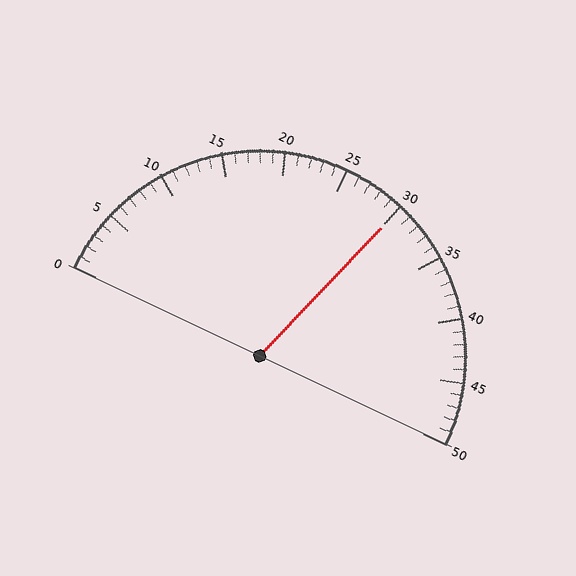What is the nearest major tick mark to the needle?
The nearest major tick mark is 30.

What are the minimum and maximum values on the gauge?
The gauge ranges from 0 to 50.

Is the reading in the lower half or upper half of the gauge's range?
The reading is in the upper half of the range (0 to 50).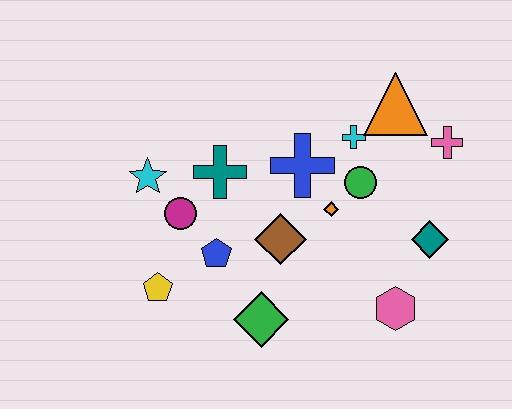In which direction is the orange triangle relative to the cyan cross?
The orange triangle is to the right of the cyan cross.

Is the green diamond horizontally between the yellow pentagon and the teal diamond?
Yes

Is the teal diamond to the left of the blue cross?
No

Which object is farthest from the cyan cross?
The yellow pentagon is farthest from the cyan cross.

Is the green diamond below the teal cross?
Yes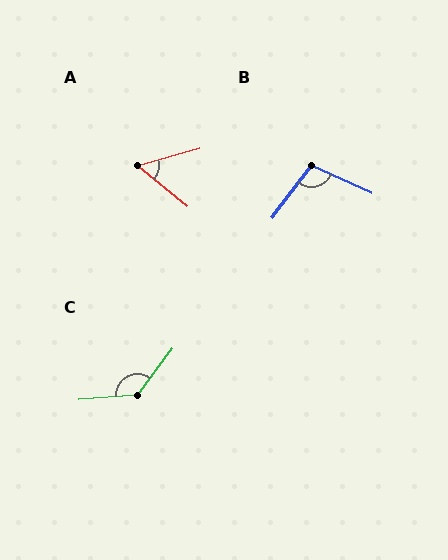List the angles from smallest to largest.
A (55°), B (103°), C (131°).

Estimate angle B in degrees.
Approximately 103 degrees.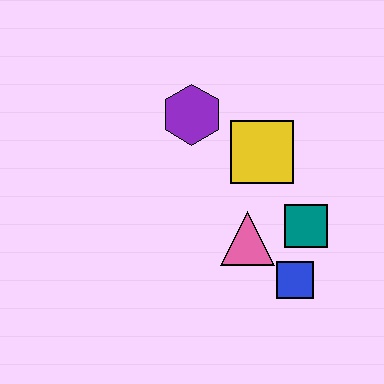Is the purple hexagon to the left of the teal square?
Yes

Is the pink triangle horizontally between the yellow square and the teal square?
No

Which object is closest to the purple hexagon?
The yellow square is closest to the purple hexagon.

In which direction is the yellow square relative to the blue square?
The yellow square is above the blue square.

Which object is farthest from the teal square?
The purple hexagon is farthest from the teal square.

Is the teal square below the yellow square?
Yes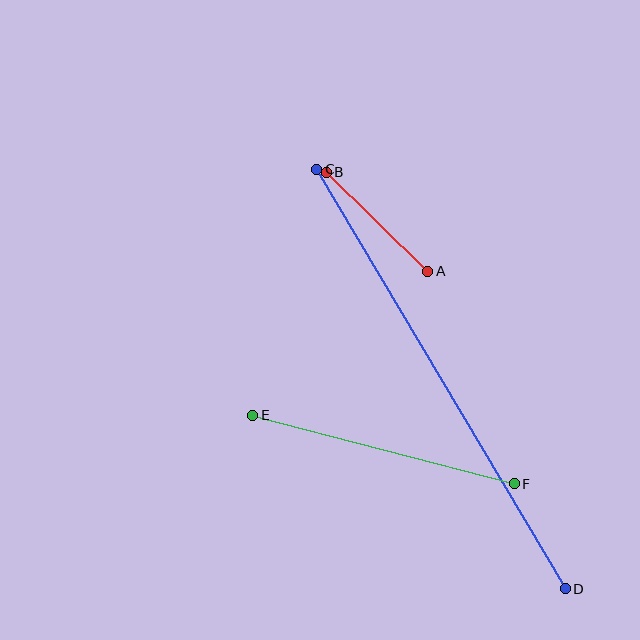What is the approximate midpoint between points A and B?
The midpoint is at approximately (377, 222) pixels.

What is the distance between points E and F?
The distance is approximately 270 pixels.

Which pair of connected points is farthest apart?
Points C and D are farthest apart.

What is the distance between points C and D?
The distance is approximately 488 pixels.